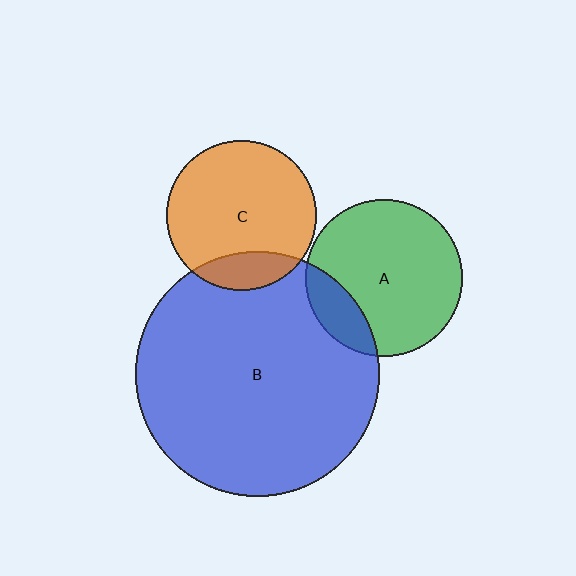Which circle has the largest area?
Circle B (blue).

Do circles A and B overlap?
Yes.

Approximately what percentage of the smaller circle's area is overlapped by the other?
Approximately 15%.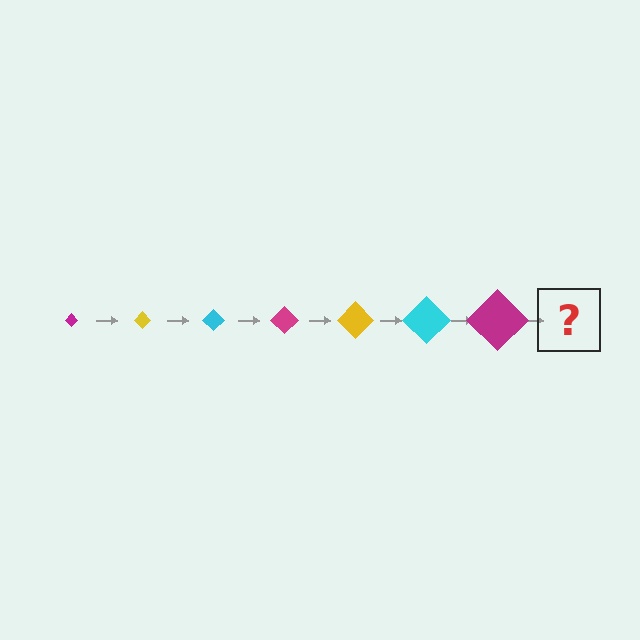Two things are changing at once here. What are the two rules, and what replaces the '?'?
The two rules are that the diamond grows larger each step and the color cycles through magenta, yellow, and cyan. The '?' should be a yellow diamond, larger than the previous one.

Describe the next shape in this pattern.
It should be a yellow diamond, larger than the previous one.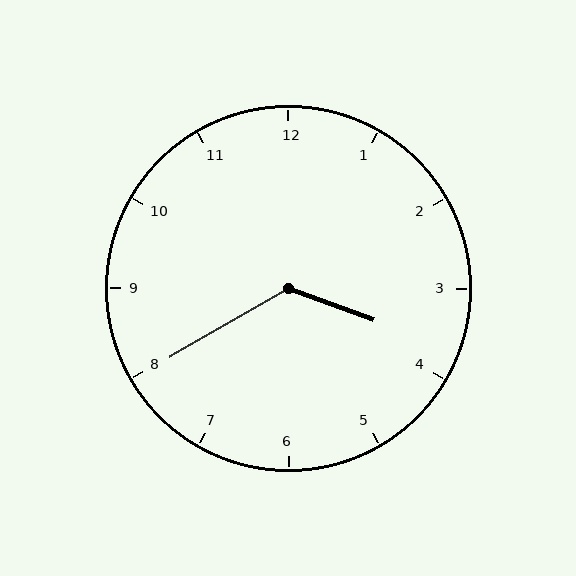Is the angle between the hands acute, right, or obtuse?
It is obtuse.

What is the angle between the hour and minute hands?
Approximately 130 degrees.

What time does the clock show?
3:40.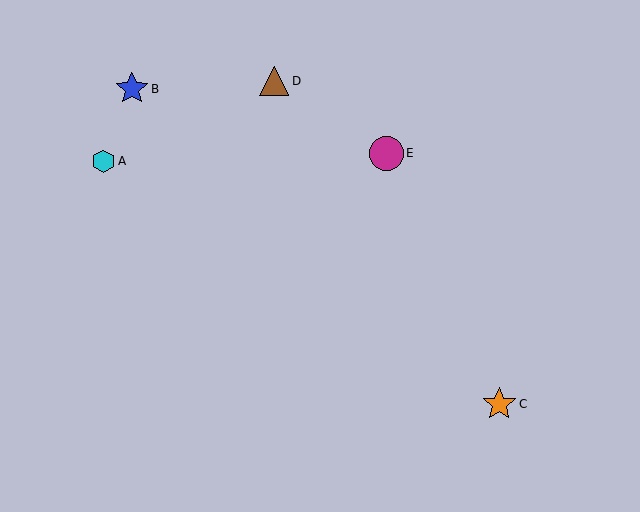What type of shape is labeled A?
Shape A is a cyan hexagon.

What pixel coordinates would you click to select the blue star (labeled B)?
Click at (132, 89) to select the blue star B.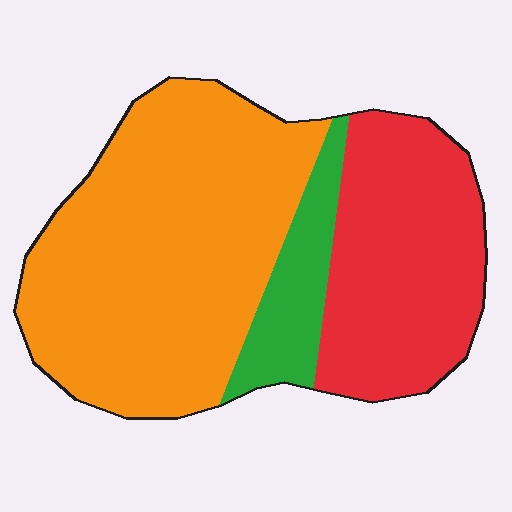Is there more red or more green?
Red.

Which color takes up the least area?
Green, at roughly 10%.